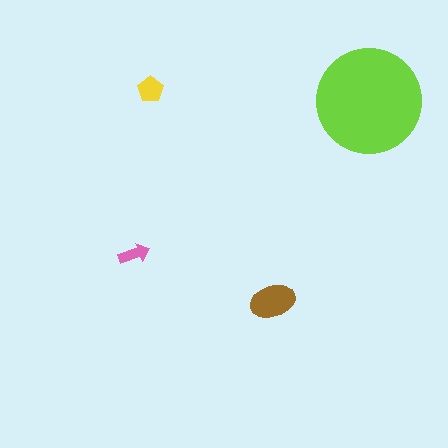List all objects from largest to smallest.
The lime circle, the brown ellipse, the yellow pentagon, the pink arrow.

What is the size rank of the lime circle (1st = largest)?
1st.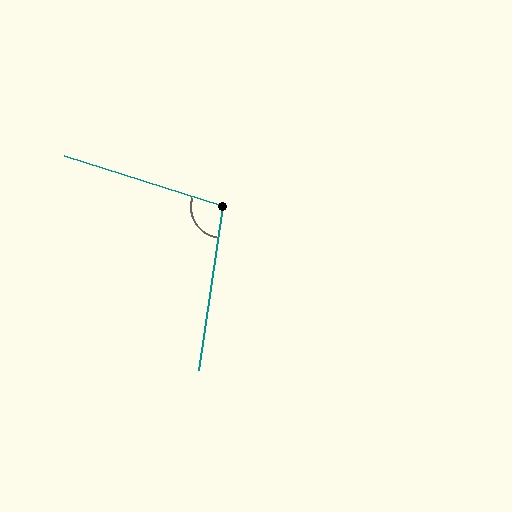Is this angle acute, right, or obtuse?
It is obtuse.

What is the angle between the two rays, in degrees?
Approximately 99 degrees.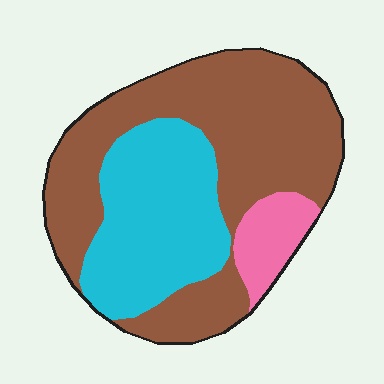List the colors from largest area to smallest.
From largest to smallest: brown, cyan, pink.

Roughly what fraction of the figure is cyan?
Cyan takes up about one third (1/3) of the figure.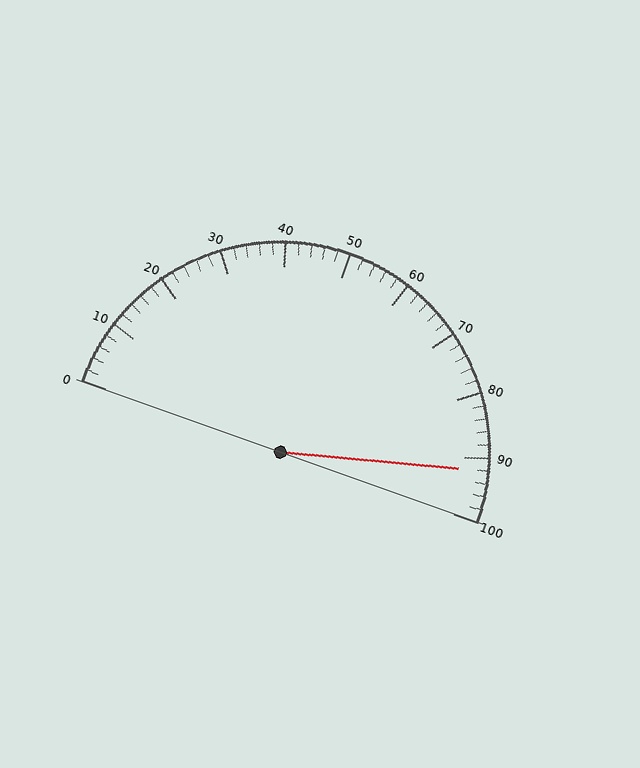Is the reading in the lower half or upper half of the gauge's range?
The reading is in the upper half of the range (0 to 100).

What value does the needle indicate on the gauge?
The needle indicates approximately 92.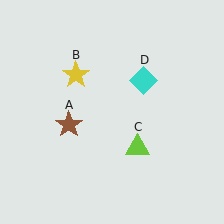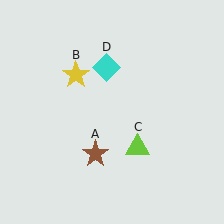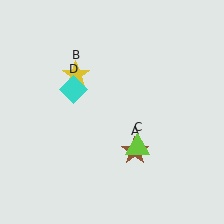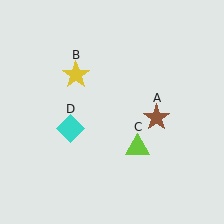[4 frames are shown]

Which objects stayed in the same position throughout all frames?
Yellow star (object B) and lime triangle (object C) remained stationary.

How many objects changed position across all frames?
2 objects changed position: brown star (object A), cyan diamond (object D).